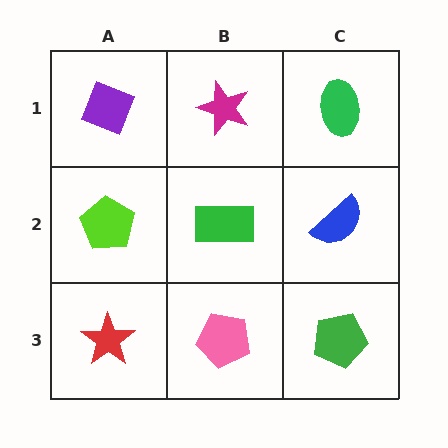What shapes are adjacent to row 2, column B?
A magenta star (row 1, column B), a pink pentagon (row 3, column B), a lime pentagon (row 2, column A), a blue semicircle (row 2, column C).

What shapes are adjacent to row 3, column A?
A lime pentagon (row 2, column A), a pink pentagon (row 3, column B).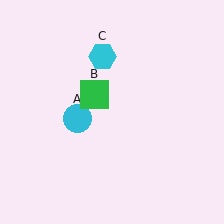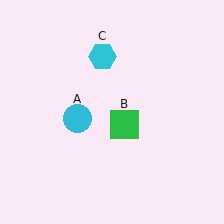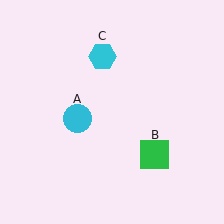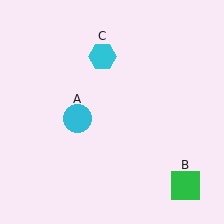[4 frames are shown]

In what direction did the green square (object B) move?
The green square (object B) moved down and to the right.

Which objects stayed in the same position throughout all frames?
Cyan circle (object A) and cyan hexagon (object C) remained stationary.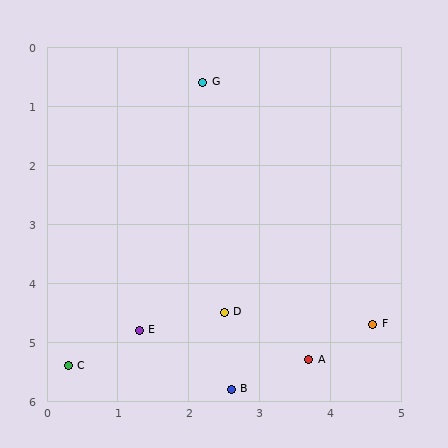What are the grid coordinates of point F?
Point F is at approximately (4.6, 4.7).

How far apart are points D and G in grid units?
Points D and G are about 3.9 grid units apart.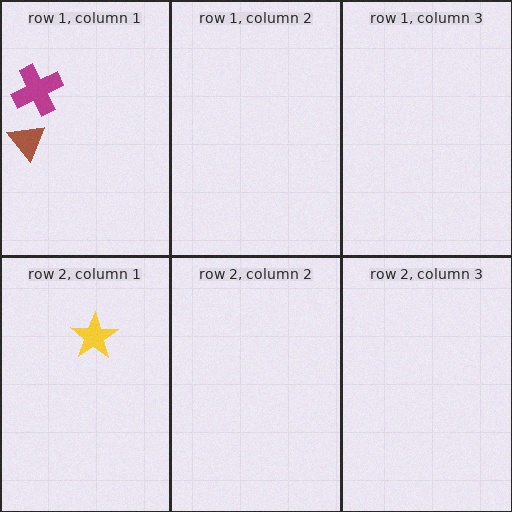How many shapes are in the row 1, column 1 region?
2.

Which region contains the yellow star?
The row 2, column 1 region.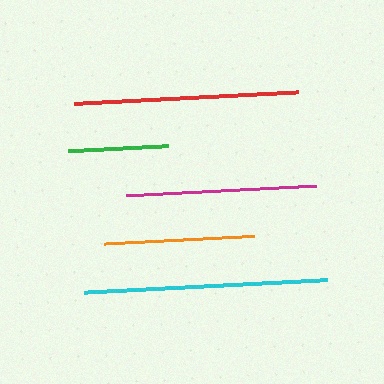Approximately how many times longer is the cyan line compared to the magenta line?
The cyan line is approximately 1.3 times the length of the magenta line.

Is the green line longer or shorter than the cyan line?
The cyan line is longer than the green line.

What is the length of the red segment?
The red segment is approximately 224 pixels long.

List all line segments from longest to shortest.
From longest to shortest: cyan, red, magenta, orange, green.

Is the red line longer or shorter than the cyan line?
The cyan line is longer than the red line.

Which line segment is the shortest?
The green line is the shortest at approximately 99 pixels.